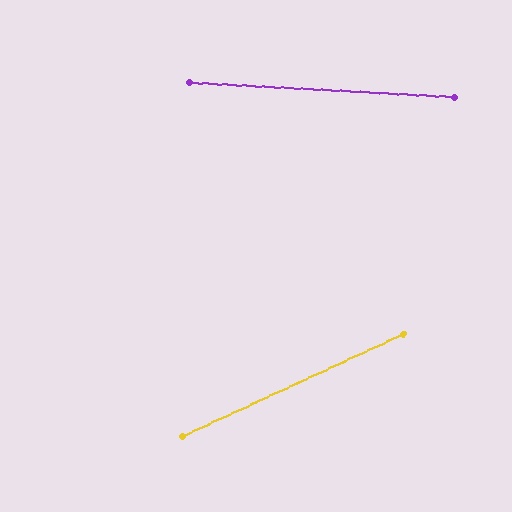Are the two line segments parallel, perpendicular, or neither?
Neither parallel nor perpendicular — they differ by about 28°.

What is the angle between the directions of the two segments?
Approximately 28 degrees.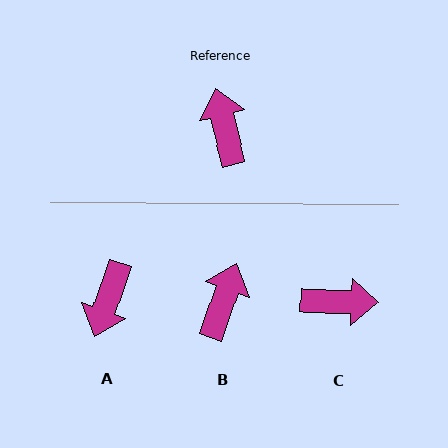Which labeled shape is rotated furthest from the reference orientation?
A, about 146 degrees away.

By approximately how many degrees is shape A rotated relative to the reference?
Approximately 146 degrees counter-clockwise.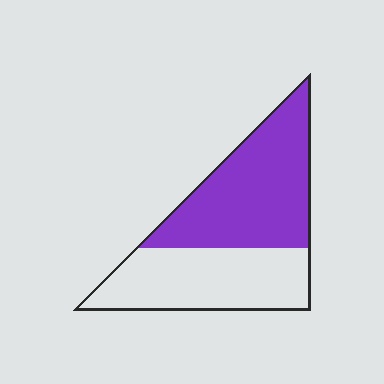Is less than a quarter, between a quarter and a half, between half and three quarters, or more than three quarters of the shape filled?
Between half and three quarters.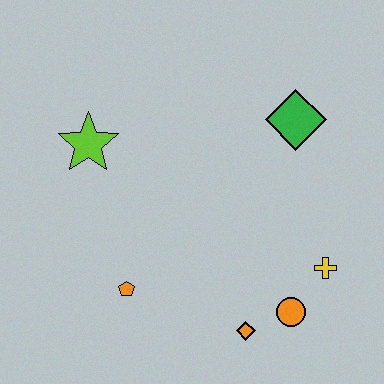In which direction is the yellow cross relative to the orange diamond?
The yellow cross is to the right of the orange diamond.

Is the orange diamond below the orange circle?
Yes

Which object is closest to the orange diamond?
The orange circle is closest to the orange diamond.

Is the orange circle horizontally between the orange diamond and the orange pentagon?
No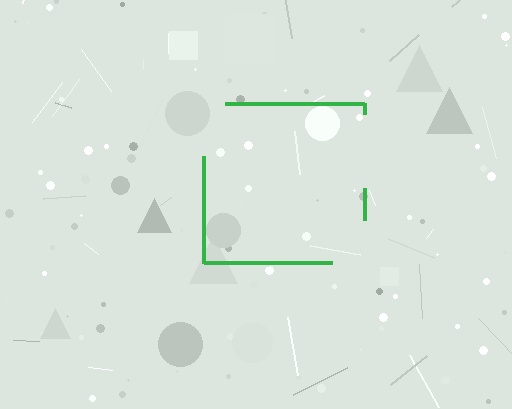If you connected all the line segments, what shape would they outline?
They would outline a square.